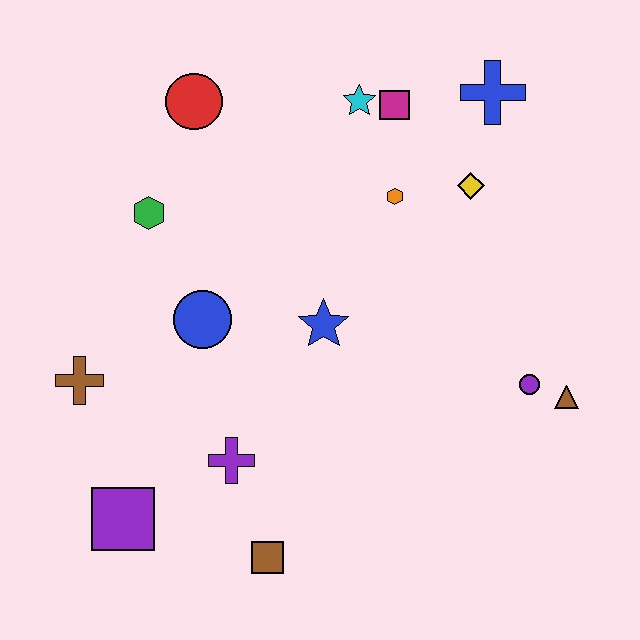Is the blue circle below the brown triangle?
No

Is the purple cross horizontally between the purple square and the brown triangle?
Yes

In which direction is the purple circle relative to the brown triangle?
The purple circle is to the left of the brown triangle.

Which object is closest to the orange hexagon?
The yellow diamond is closest to the orange hexagon.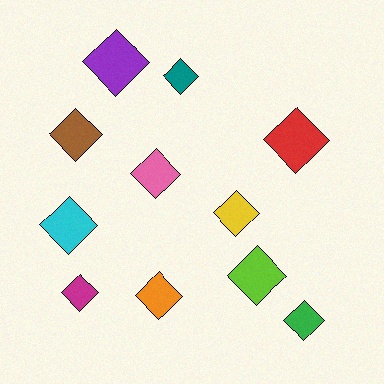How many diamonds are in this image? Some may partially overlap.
There are 11 diamonds.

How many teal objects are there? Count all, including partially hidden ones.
There is 1 teal object.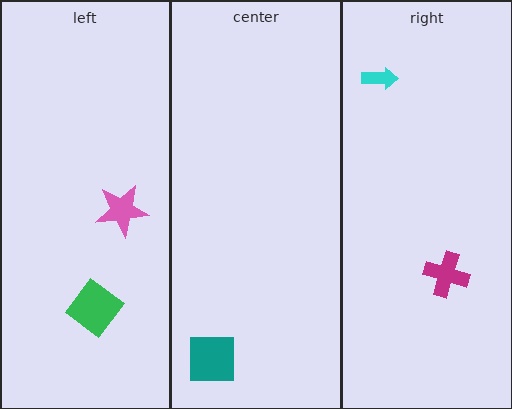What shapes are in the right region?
The cyan arrow, the magenta cross.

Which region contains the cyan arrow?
The right region.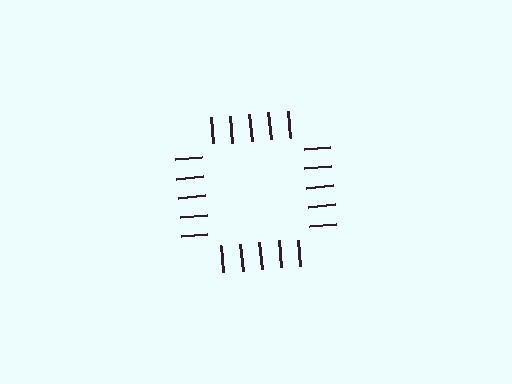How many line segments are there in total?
20 — 5 along each of the 4 edges.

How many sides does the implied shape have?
4 sides — the line-ends trace a square.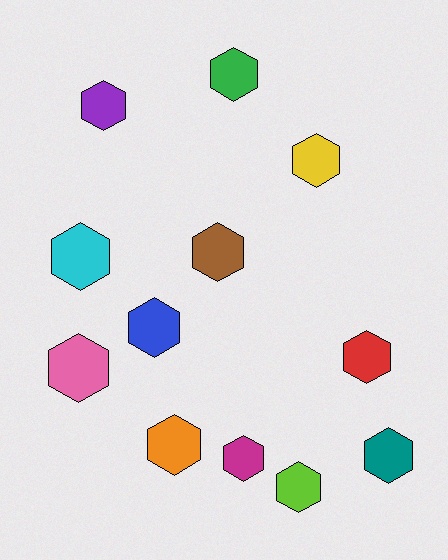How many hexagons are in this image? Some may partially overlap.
There are 12 hexagons.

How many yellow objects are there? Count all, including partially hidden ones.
There is 1 yellow object.